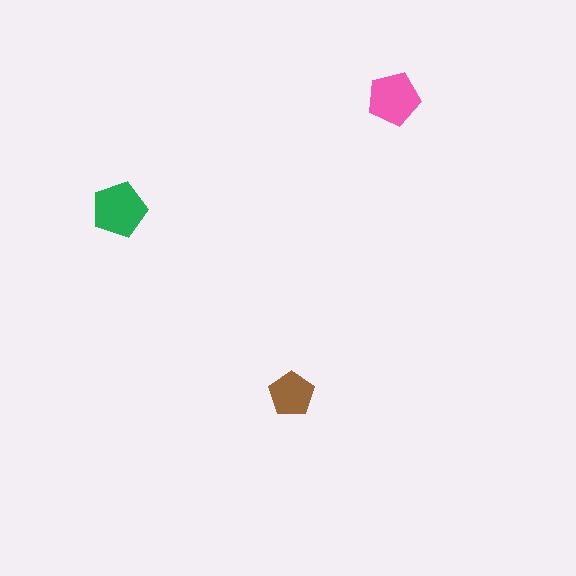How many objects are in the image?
There are 3 objects in the image.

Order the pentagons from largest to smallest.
the green one, the pink one, the brown one.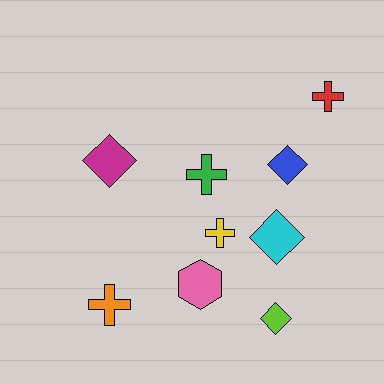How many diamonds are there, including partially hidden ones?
There are 4 diamonds.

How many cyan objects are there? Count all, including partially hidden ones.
There is 1 cyan object.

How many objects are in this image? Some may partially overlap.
There are 9 objects.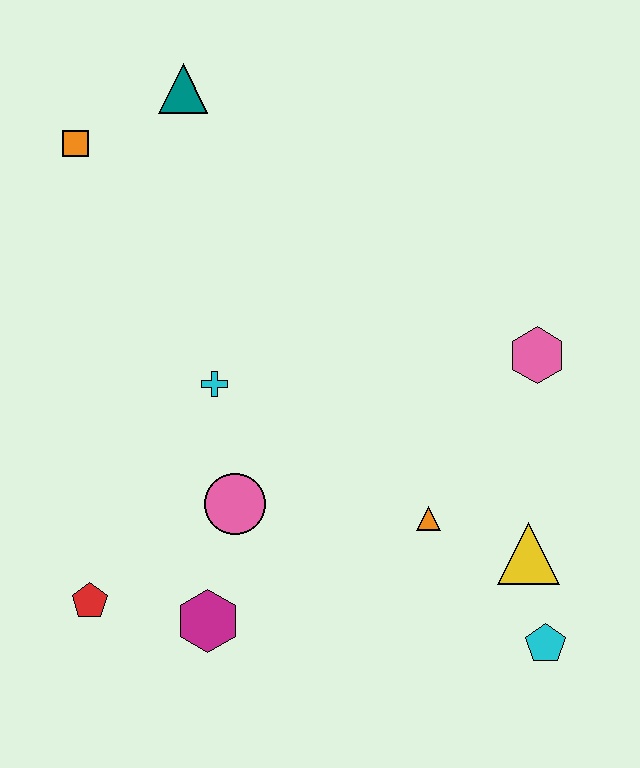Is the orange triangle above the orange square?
No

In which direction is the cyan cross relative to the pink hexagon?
The cyan cross is to the left of the pink hexagon.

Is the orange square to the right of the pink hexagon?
No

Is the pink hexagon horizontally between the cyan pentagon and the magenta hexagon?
Yes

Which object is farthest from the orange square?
The cyan pentagon is farthest from the orange square.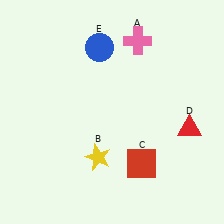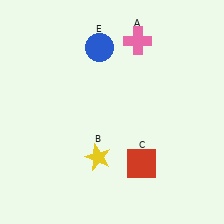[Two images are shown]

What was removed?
The red triangle (D) was removed in Image 2.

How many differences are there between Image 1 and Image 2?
There is 1 difference between the two images.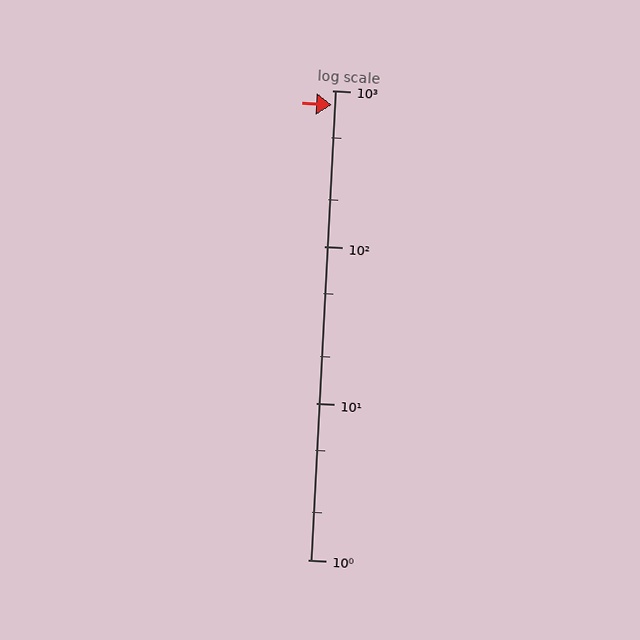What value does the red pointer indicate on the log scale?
The pointer indicates approximately 810.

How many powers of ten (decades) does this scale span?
The scale spans 3 decades, from 1 to 1000.